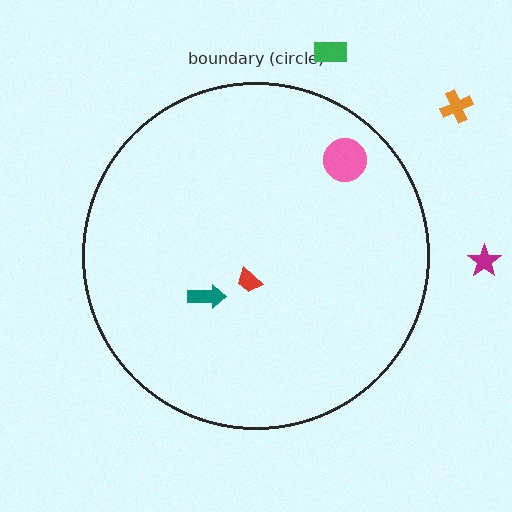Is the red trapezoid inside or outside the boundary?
Inside.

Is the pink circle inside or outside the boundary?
Inside.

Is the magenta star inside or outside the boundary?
Outside.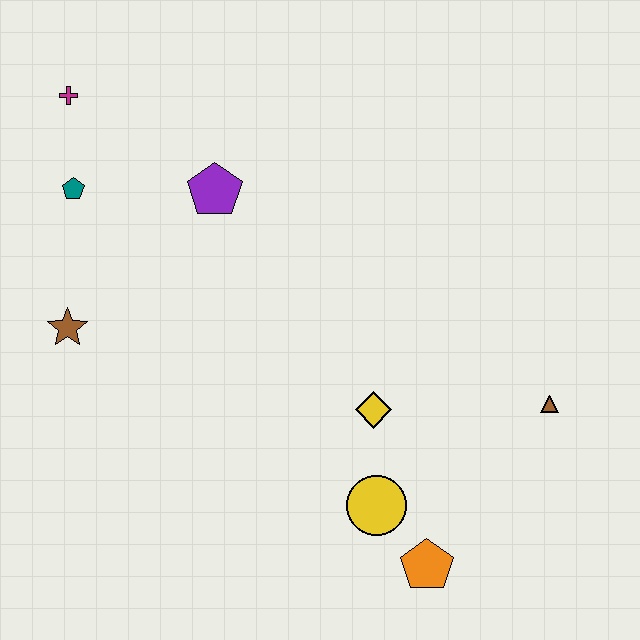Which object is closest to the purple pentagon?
The teal pentagon is closest to the purple pentagon.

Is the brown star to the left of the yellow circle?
Yes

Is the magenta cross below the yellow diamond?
No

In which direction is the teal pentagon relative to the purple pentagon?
The teal pentagon is to the left of the purple pentagon.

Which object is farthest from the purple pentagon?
The orange pentagon is farthest from the purple pentagon.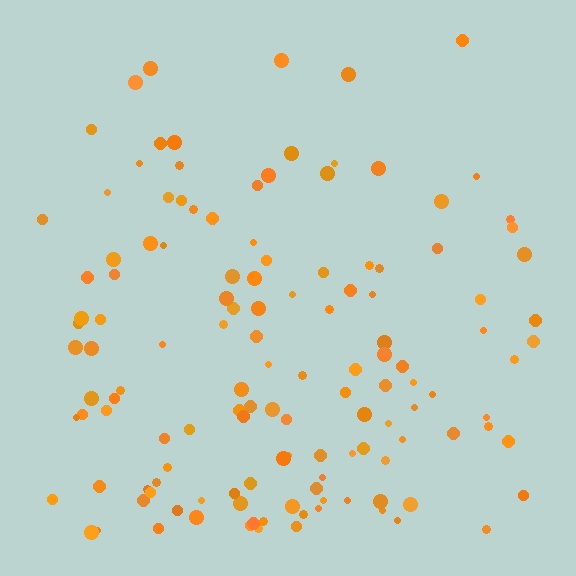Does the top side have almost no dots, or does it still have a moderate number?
Still a moderate number, just noticeably fewer than the bottom.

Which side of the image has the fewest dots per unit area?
The top.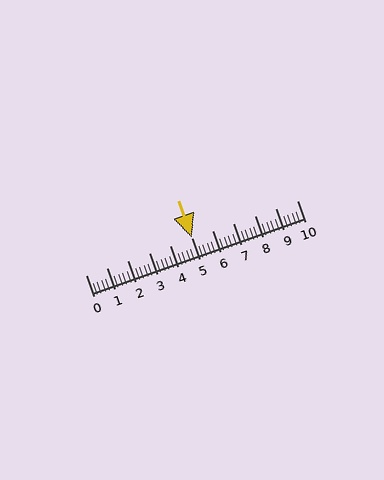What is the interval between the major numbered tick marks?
The major tick marks are spaced 1 units apart.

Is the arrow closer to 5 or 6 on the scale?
The arrow is closer to 5.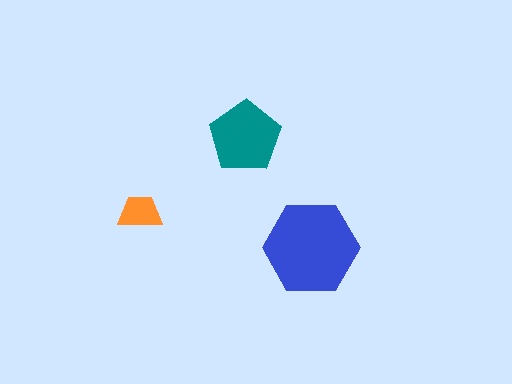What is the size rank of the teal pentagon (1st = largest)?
2nd.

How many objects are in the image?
There are 3 objects in the image.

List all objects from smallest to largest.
The orange trapezoid, the teal pentagon, the blue hexagon.